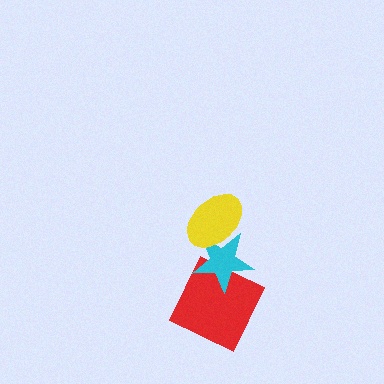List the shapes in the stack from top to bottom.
From top to bottom: the yellow ellipse, the cyan star, the red square.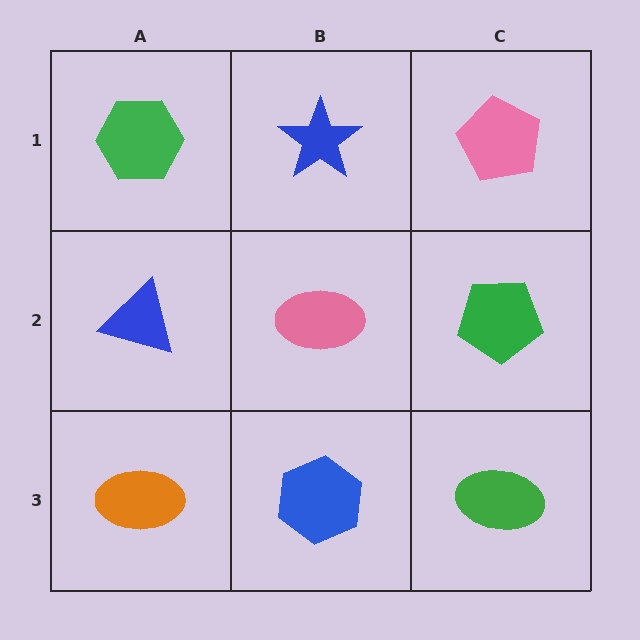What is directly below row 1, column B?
A pink ellipse.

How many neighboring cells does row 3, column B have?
3.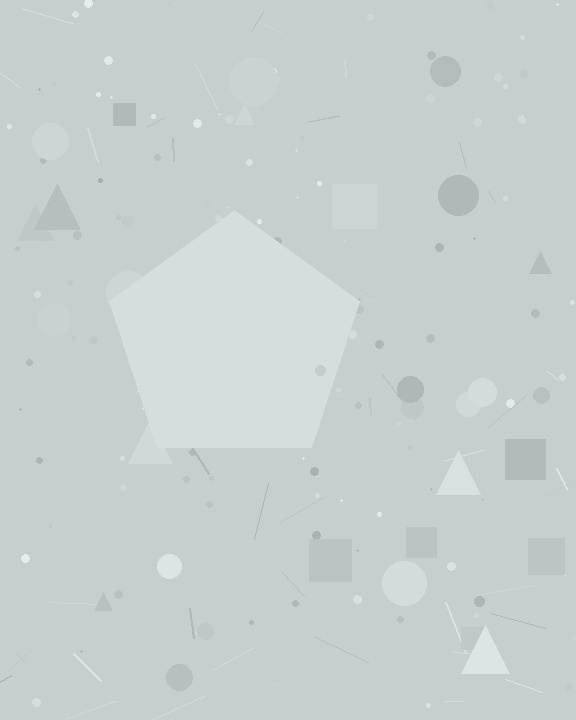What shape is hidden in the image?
A pentagon is hidden in the image.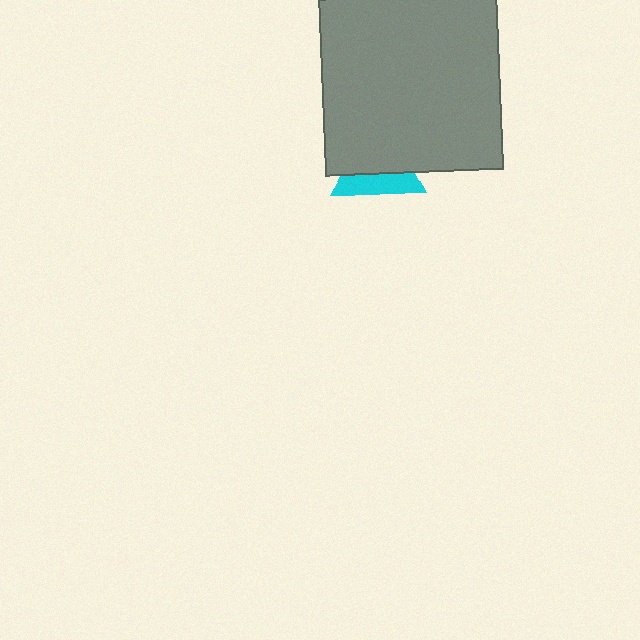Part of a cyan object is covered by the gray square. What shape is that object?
It is a triangle.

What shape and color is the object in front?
The object in front is a gray square.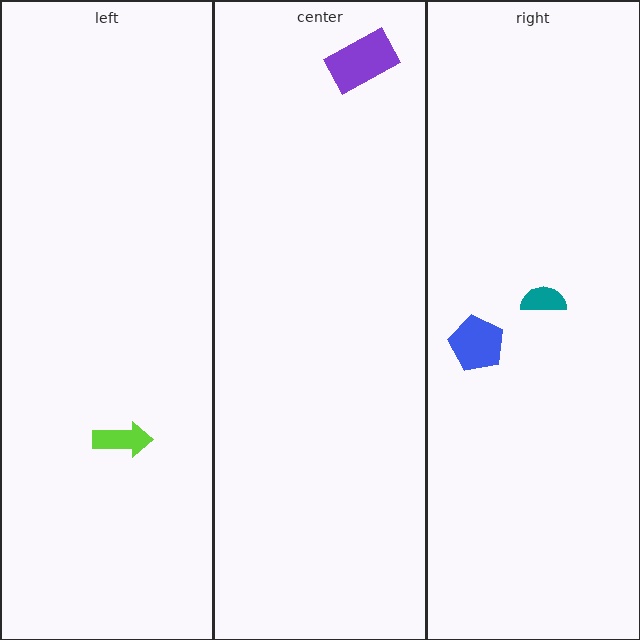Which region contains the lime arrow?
The left region.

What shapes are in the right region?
The blue pentagon, the teal semicircle.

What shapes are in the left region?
The lime arrow.